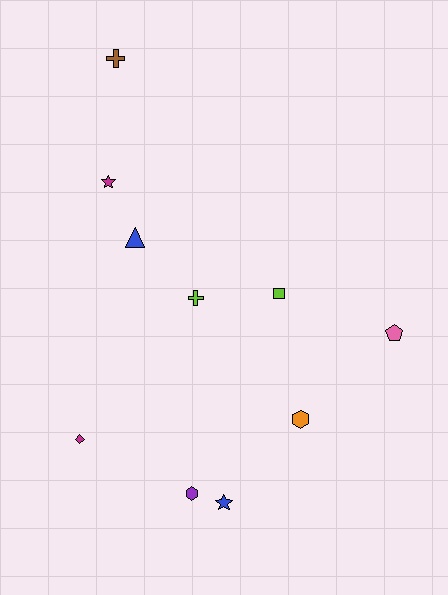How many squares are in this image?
There is 1 square.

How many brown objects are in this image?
There is 1 brown object.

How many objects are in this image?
There are 10 objects.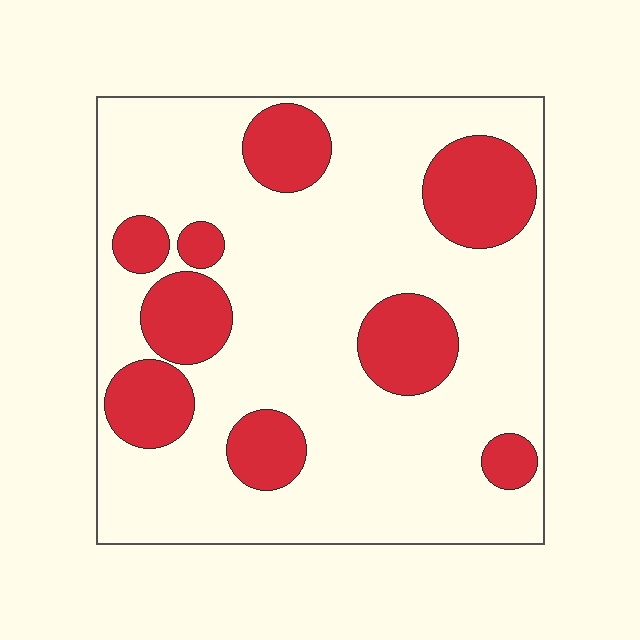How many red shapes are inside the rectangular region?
9.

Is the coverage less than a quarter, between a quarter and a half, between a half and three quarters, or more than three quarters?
Less than a quarter.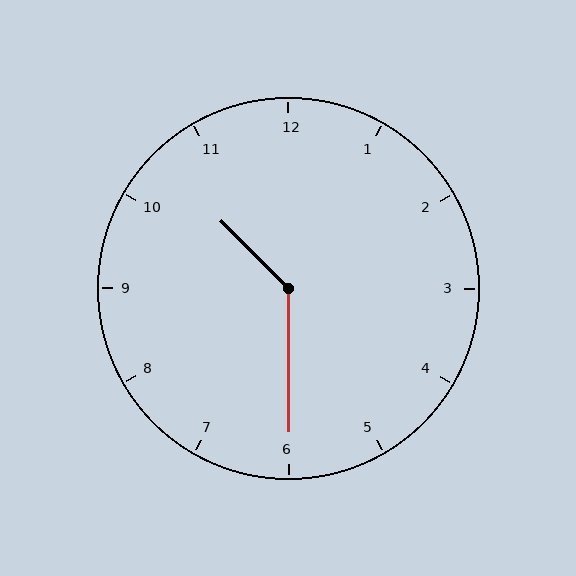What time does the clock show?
10:30.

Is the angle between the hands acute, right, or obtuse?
It is obtuse.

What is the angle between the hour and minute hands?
Approximately 135 degrees.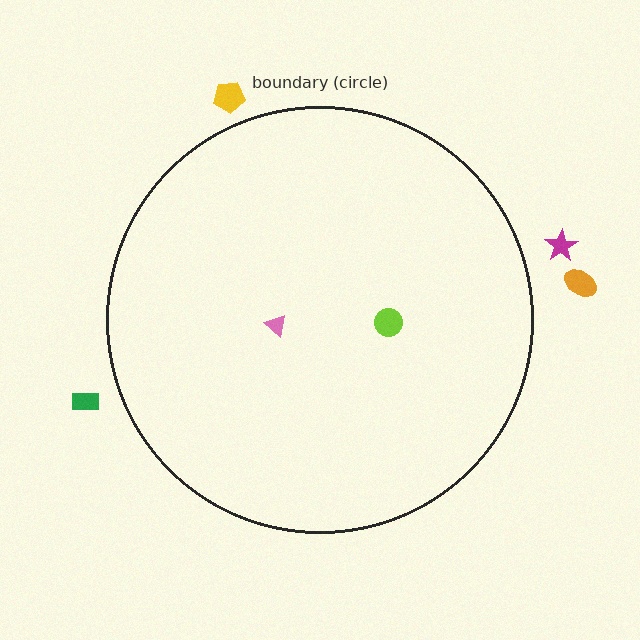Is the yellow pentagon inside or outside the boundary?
Outside.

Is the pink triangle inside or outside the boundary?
Inside.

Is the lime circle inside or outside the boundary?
Inside.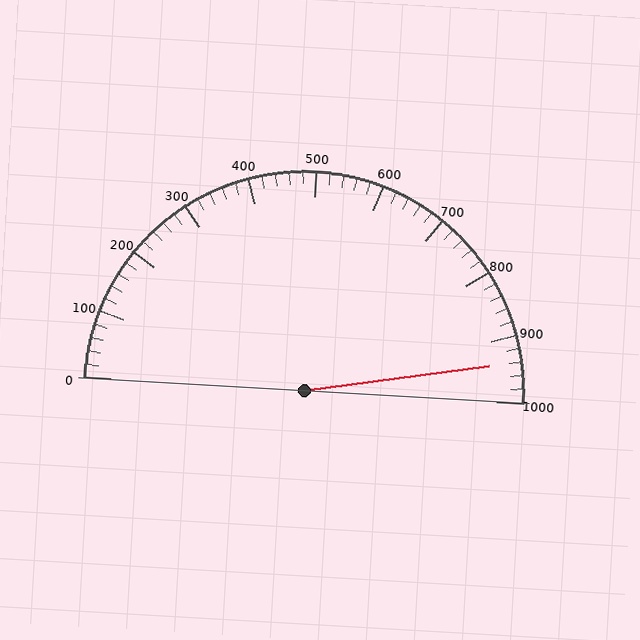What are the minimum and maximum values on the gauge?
The gauge ranges from 0 to 1000.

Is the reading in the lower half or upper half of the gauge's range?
The reading is in the upper half of the range (0 to 1000).